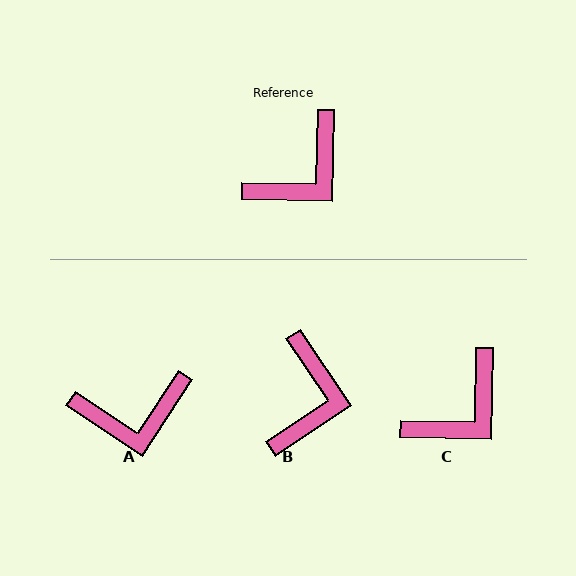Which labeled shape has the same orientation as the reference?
C.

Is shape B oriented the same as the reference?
No, it is off by about 35 degrees.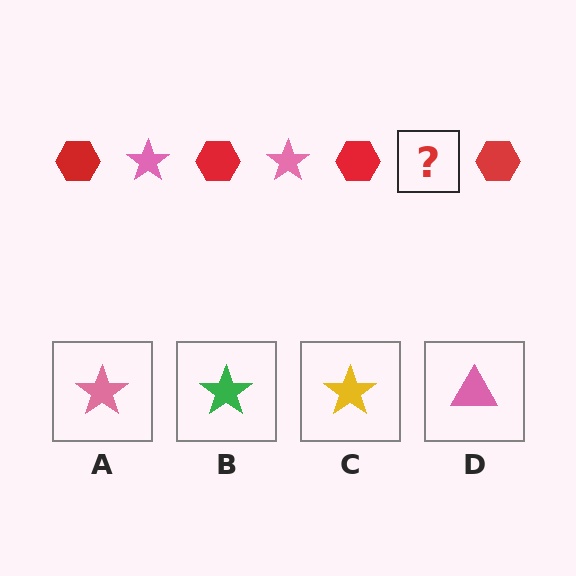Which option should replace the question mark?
Option A.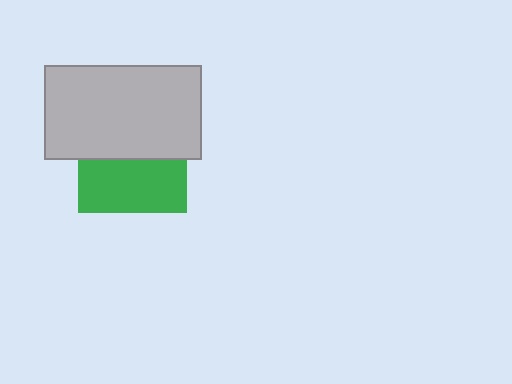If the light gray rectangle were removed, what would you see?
You would see the complete green square.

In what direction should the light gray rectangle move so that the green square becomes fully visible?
The light gray rectangle should move up. That is the shortest direction to clear the overlap and leave the green square fully visible.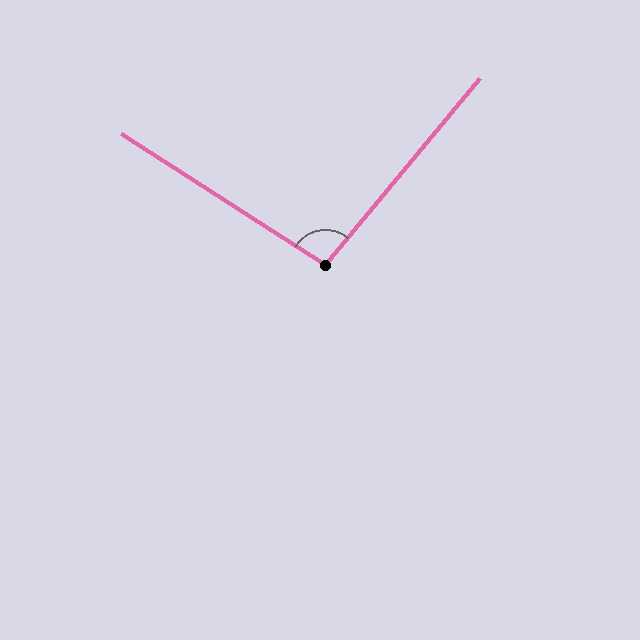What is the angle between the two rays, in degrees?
Approximately 97 degrees.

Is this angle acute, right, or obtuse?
It is obtuse.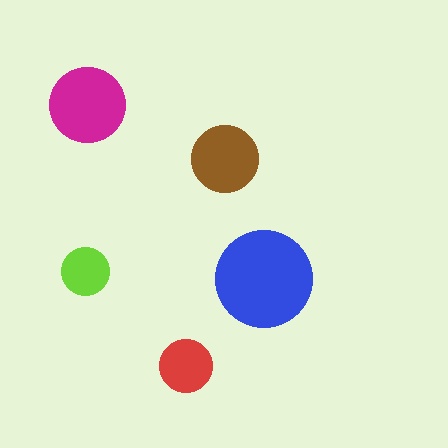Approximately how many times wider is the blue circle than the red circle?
About 2 times wider.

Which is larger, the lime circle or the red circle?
The red one.